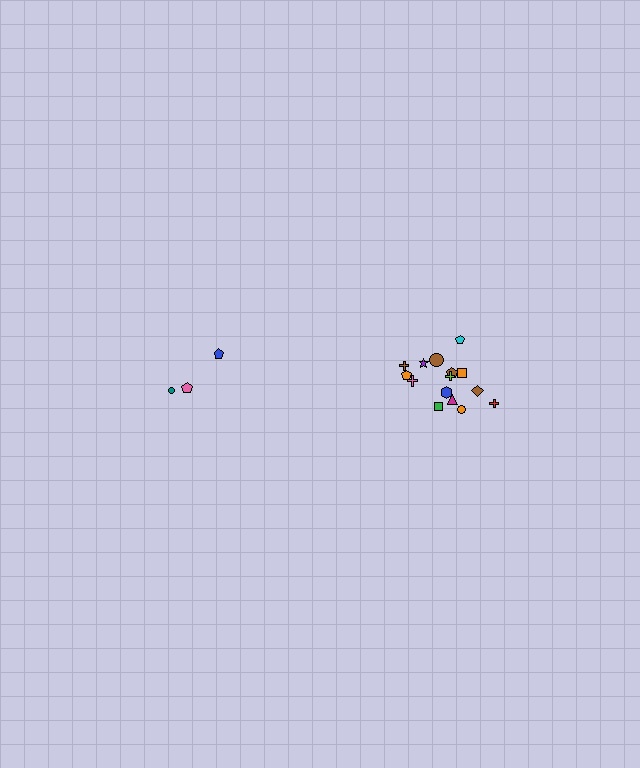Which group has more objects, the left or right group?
The right group.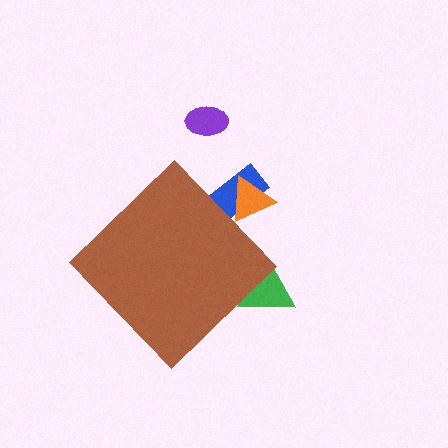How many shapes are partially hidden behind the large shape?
3 shapes are partially hidden.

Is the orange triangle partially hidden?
Yes, the orange triangle is partially hidden behind the brown diamond.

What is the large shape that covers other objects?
A brown diamond.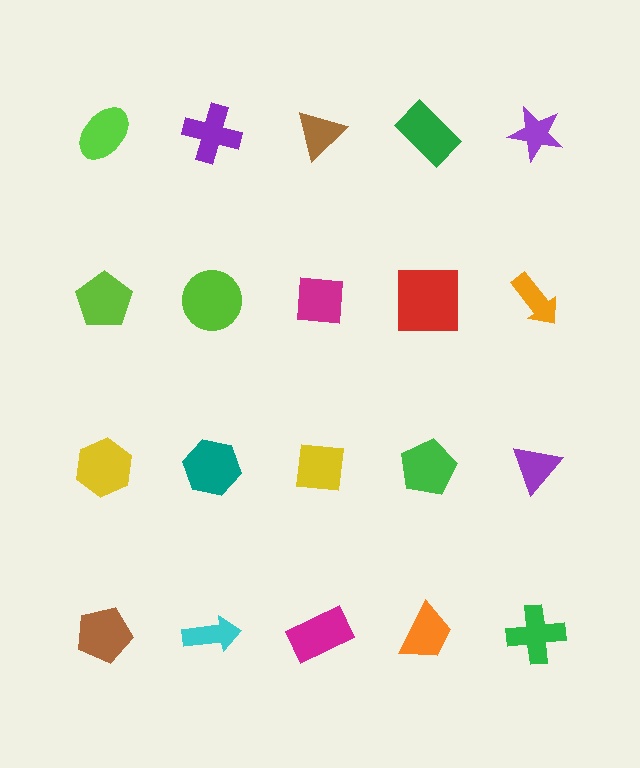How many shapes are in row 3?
5 shapes.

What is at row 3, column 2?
A teal hexagon.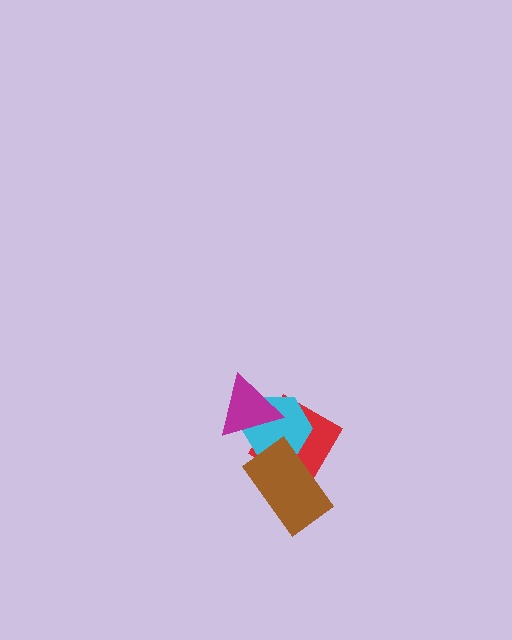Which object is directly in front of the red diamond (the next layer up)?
The cyan hexagon is directly in front of the red diamond.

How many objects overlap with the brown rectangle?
2 objects overlap with the brown rectangle.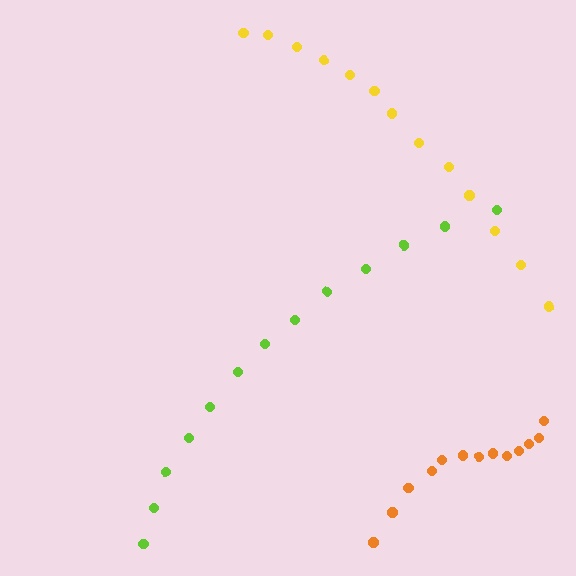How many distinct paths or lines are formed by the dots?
There are 3 distinct paths.